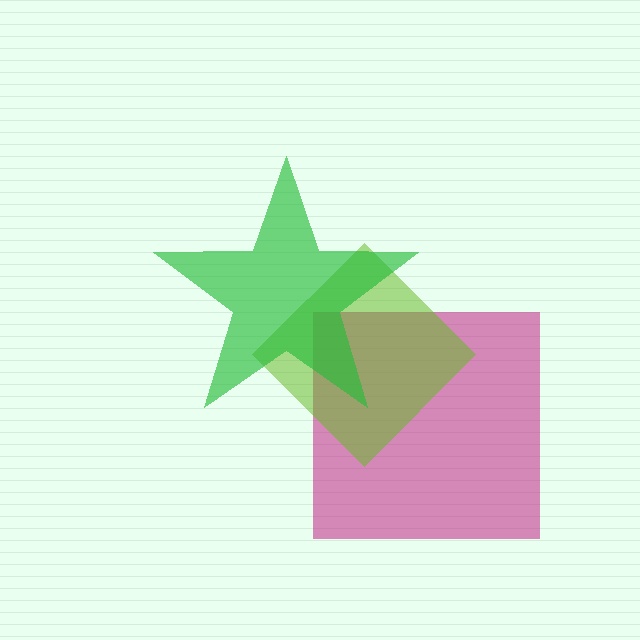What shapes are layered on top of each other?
The layered shapes are: a magenta square, a lime diamond, a green star.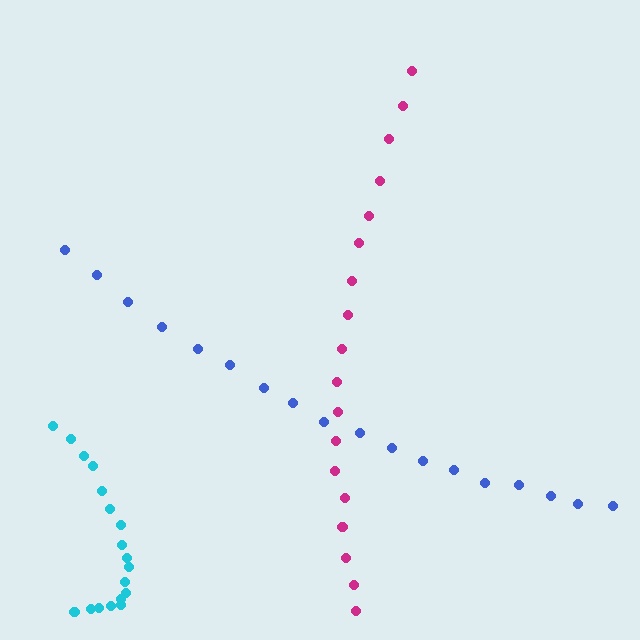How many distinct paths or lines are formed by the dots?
There are 3 distinct paths.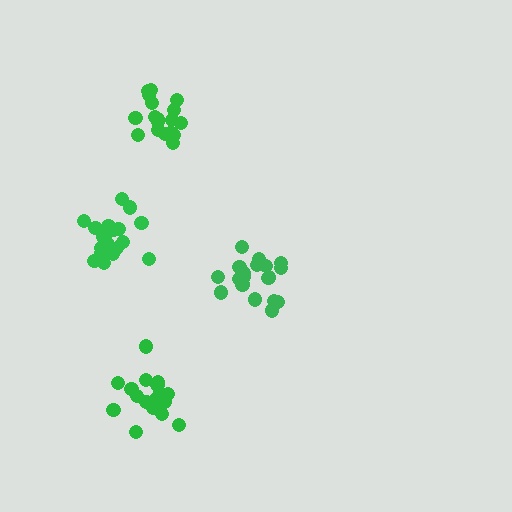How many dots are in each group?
Group 1: 19 dots, Group 2: 21 dots, Group 3: 19 dots, Group 4: 20 dots (79 total).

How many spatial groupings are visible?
There are 4 spatial groupings.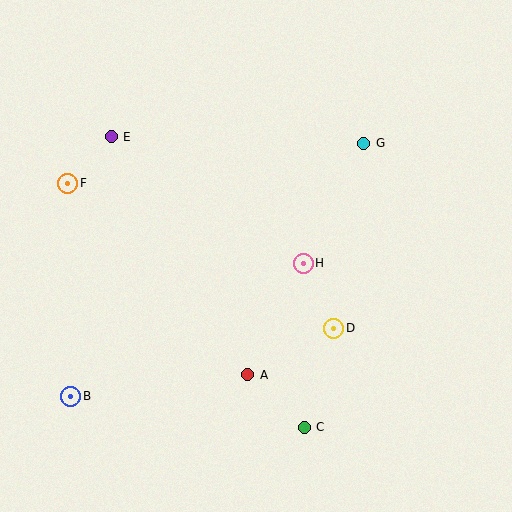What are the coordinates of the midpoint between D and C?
The midpoint between D and C is at (319, 378).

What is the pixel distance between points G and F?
The distance between G and F is 299 pixels.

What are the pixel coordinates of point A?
Point A is at (248, 375).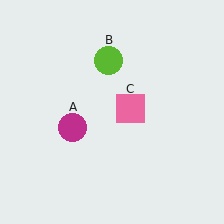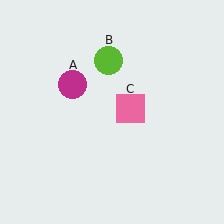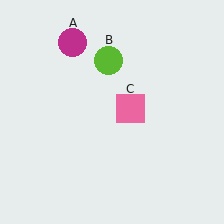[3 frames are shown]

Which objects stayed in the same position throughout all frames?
Lime circle (object B) and pink square (object C) remained stationary.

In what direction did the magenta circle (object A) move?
The magenta circle (object A) moved up.